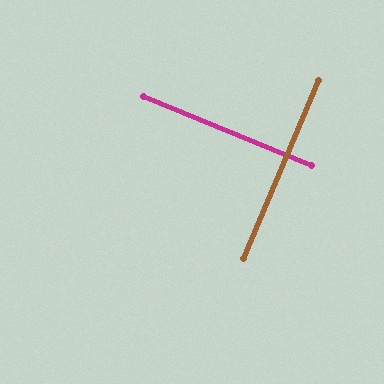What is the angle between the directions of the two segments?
Approximately 90 degrees.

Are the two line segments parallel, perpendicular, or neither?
Perpendicular — they meet at approximately 90°.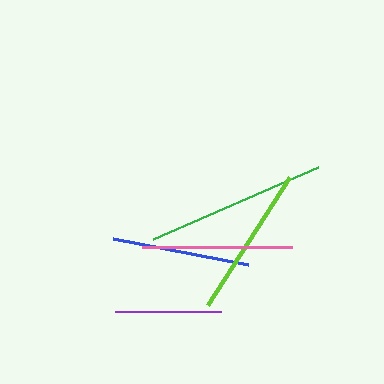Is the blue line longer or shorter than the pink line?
The pink line is longer than the blue line.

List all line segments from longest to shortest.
From longest to shortest: green, lime, pink, blue, purple.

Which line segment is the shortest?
The purple line is the shortest at approximately 106 pixels.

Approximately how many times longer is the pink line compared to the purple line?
The pink line is approximately 1.4 times the length of the purple line.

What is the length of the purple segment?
The purple segment is approximately 106 pixels long.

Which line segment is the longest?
The green line is the longest at approximately 180 pixels.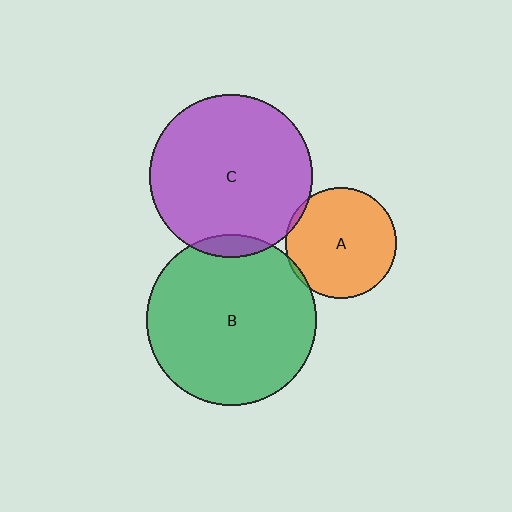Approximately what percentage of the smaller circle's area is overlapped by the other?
Approximately 5%.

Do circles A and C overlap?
Yes.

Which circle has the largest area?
Circle B (green).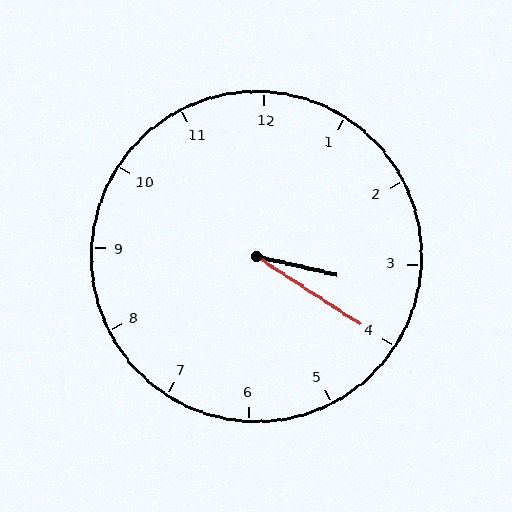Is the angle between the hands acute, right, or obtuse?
It is acute.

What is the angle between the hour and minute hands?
Approximately 20 degrees.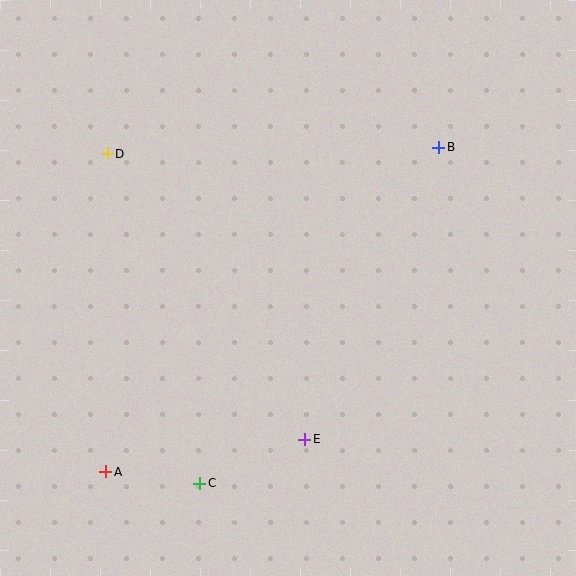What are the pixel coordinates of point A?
Point A is at (106, 472).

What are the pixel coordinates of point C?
Point C is at (200, 484).